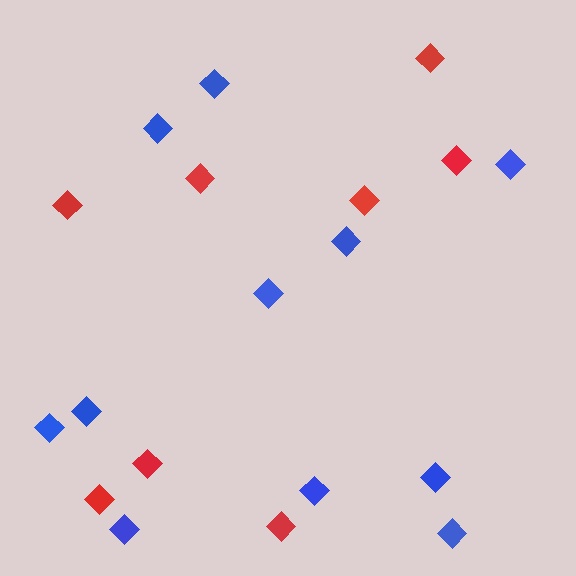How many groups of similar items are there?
There are 2 groups: one group of blue diamonds (11) and one group of red diamonds (8).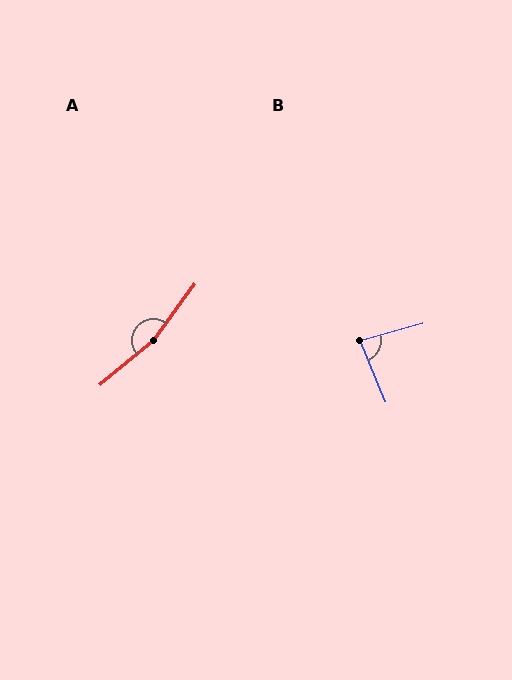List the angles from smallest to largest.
B (83°), A (167°).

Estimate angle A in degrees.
Approximately 167 degrees.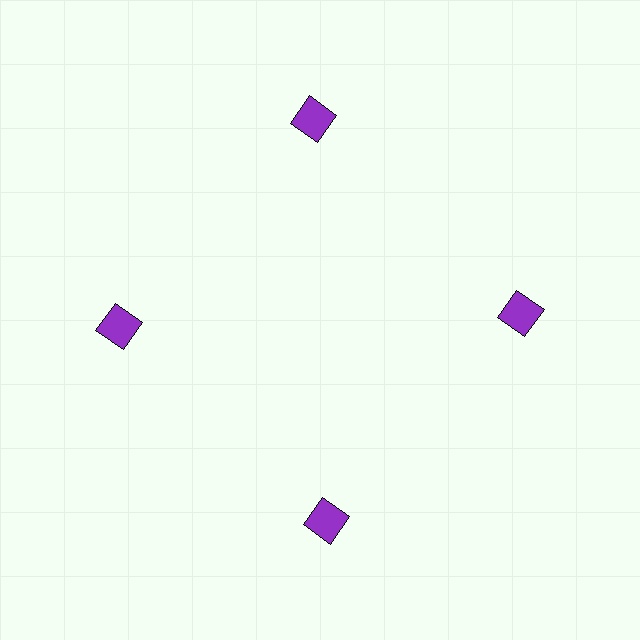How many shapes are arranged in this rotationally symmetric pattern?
There are 4 shapes, arranged in 4 groups of 1.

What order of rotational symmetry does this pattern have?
This pattern has 4-fold rotational symmetry.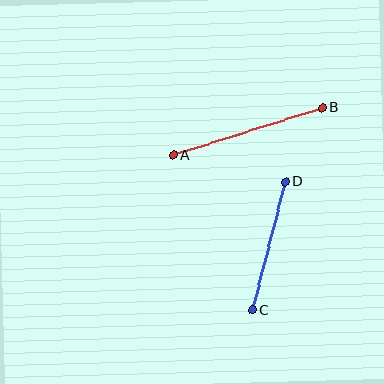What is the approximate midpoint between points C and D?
The midpoint is at approximately (269, 246) pixels.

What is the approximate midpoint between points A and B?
The midpoint is at approximately (248, 131) pixels.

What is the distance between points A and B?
The distance is approximately 156 pixels.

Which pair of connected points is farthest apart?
Points A and B are farthest apart.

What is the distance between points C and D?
The distance is approximately 132 pixels.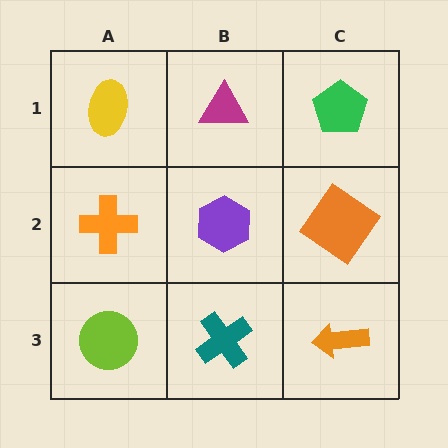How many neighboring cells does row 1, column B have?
3.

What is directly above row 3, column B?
A purple hexagon.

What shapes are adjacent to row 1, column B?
A purple hexagon (row 2, column B), a yellow ellipse (row 1, column A), a green pentagon (row 1, column C).